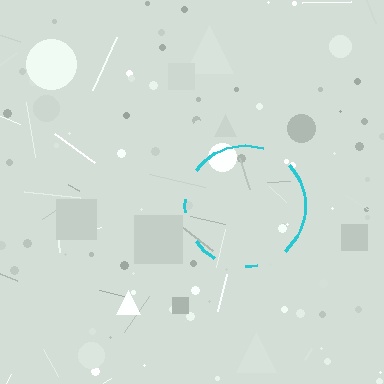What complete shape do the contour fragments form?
The contour fragments form a circle.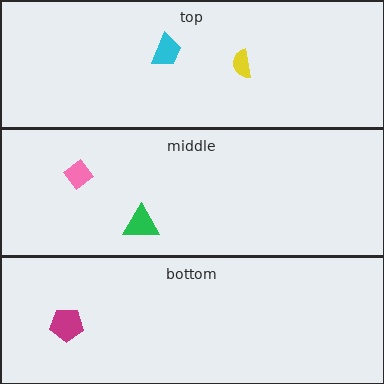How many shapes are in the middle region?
2.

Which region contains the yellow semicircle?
The top region.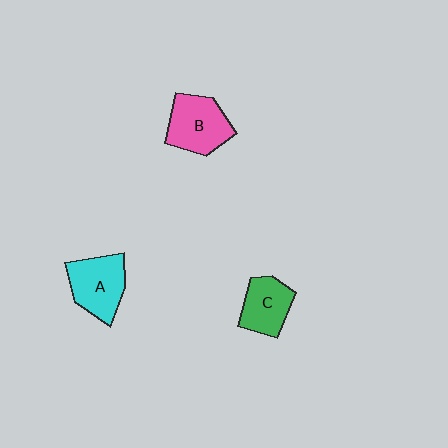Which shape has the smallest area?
Shape C (green).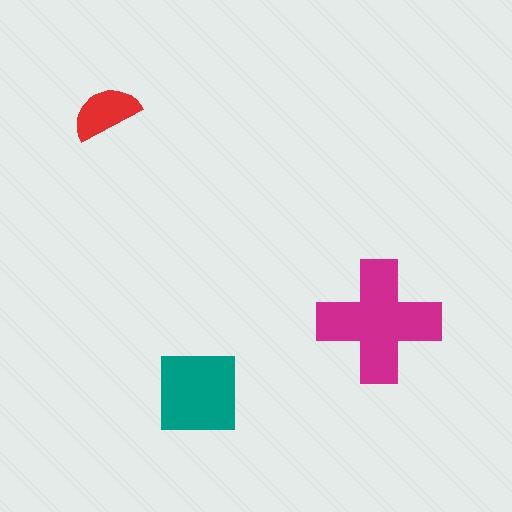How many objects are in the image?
There are 3 objects in the image.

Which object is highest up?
The red semicircle is topmost.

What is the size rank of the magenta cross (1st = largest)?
1st.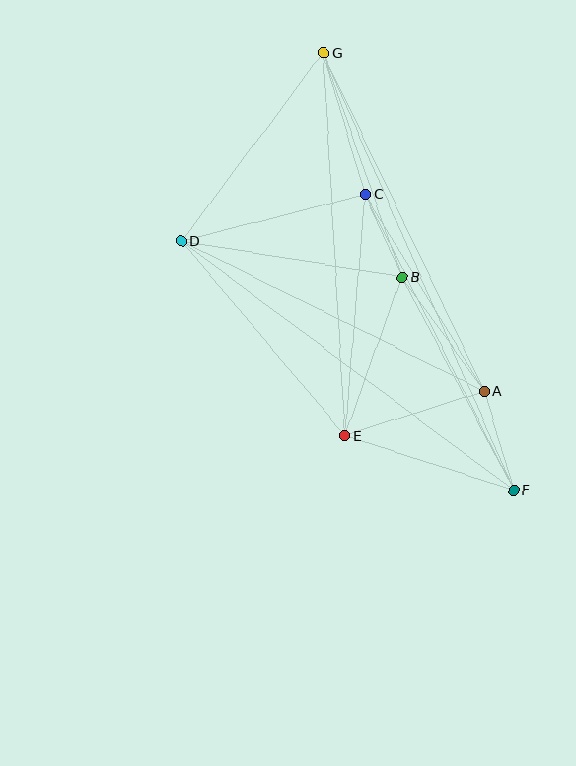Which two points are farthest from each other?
Points F and G are farthest from each other.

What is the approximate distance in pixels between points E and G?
The distance between E and G is approximately 383 pixels.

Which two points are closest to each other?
Points B and C are closest to each other.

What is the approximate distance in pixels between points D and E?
The distance between D and E is approximately 255 pixels.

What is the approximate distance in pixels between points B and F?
The distance between B and F is approximately 241 pixels.